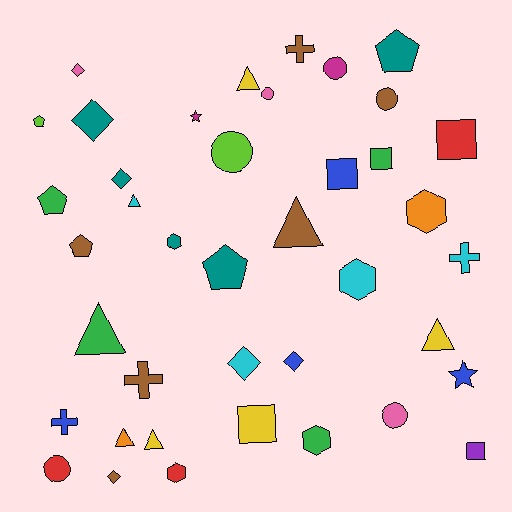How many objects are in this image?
There are 40 objects.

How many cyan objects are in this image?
There are 4 cyan objects.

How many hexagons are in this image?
There are 5 hexagons.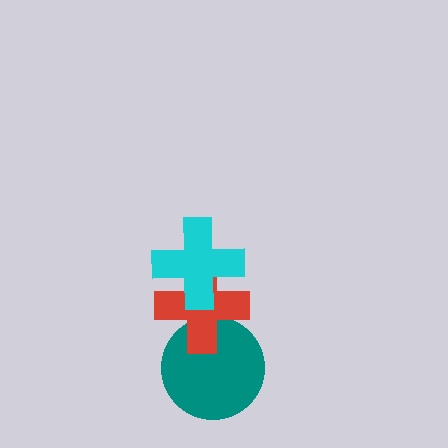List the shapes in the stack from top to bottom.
From top to bottom: the cyan cross, the red cross, the teal circle.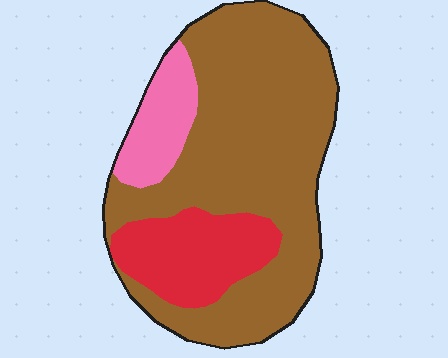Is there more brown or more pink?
Brown.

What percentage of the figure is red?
Red takes up less than a quarter of the figure.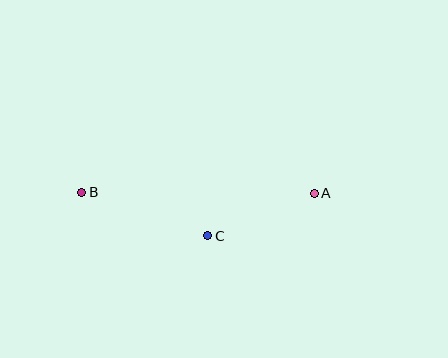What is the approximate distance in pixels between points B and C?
The distance between B and C is approximately 134 pixels.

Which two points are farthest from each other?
Points A and B are farthest from each other.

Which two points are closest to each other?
Points A and C are closest to each other.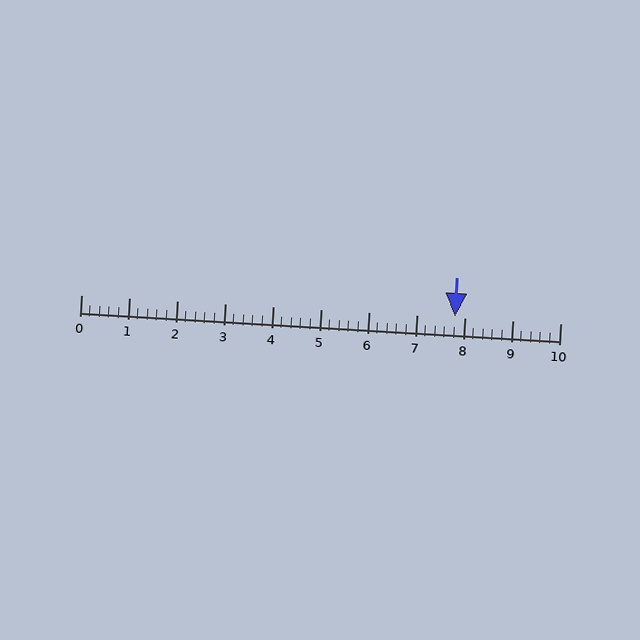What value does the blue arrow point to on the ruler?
The blue arrow points to approximately 7.8.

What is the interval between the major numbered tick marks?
The major tick marks are spaced 1 units apart.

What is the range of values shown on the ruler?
The ruler shows values from 0 to 10.